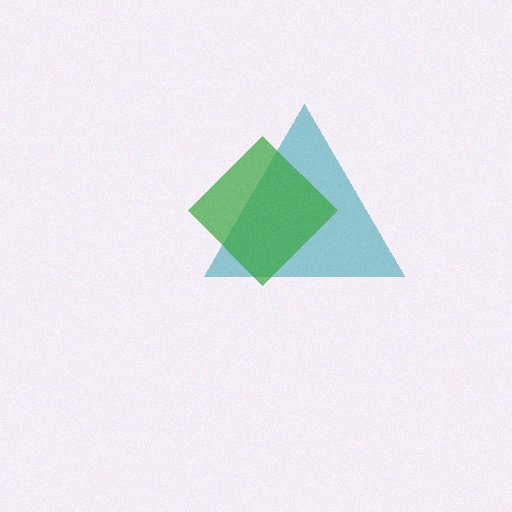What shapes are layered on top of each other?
The layered shapes are: a teal triangle, a green diamond.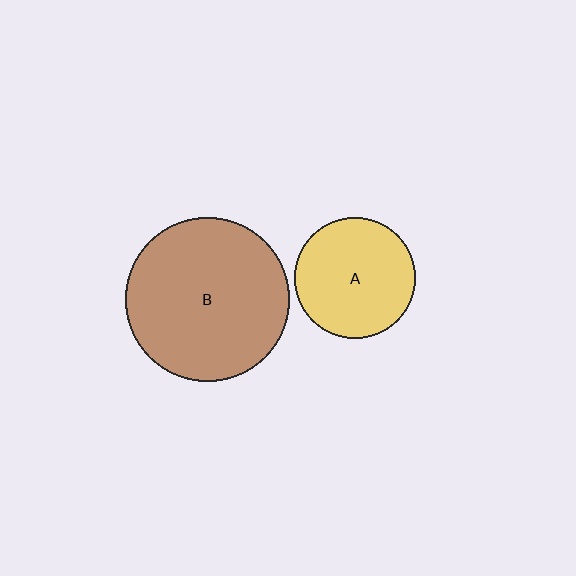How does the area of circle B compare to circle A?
Approximately 1.8 times.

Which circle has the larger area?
Circle B (brown).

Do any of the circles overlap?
No, none of the circles overlap.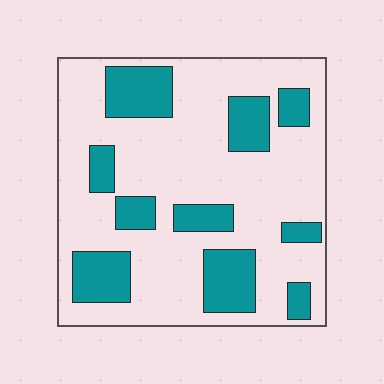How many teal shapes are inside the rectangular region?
10.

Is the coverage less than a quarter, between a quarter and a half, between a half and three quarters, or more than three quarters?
Between a quarter and a half.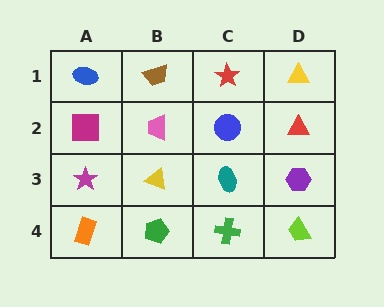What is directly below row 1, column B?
A pink trapezoid.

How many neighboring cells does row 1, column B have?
3.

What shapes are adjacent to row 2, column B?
A brown trapezoid (row 1, column B), a yellow triangle (row 3, column B), a magenta square (row 2, column A), a blue circle (row 2, column C).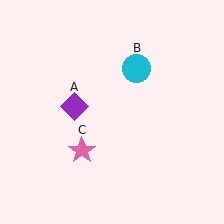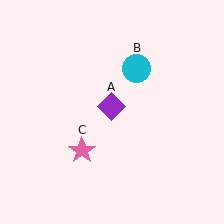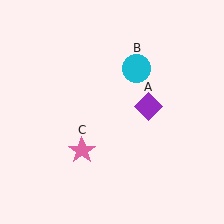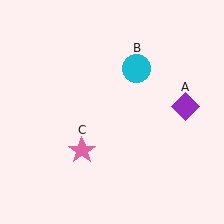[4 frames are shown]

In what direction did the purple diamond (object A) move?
The purple diamond (object A) moved right.